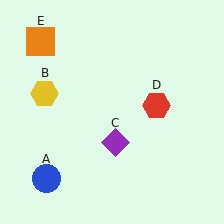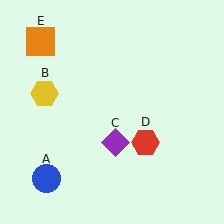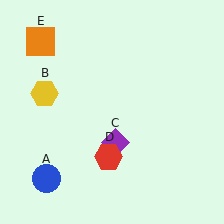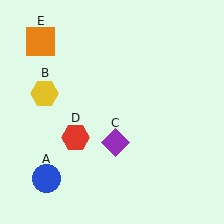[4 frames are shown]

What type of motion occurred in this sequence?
The red hexagon (object D) rotated clockwise around the center of the scene.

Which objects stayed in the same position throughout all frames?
Blue circle (object A) and yellow hexagon (object B) and purple diamond (object C) and orange square (object E) remained stationary.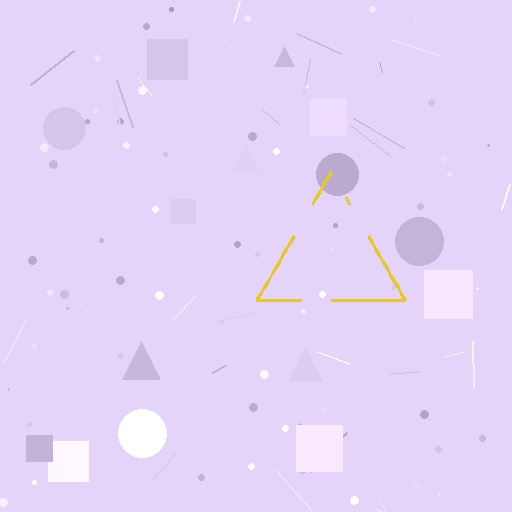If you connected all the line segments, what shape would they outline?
They would outline a triangle.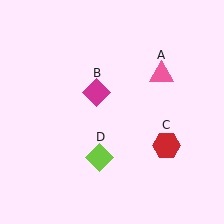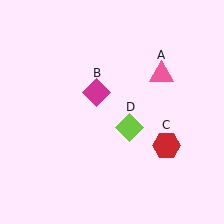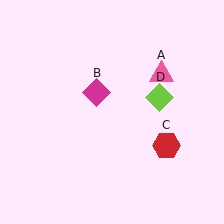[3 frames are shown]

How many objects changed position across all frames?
1 object changed position: lime diamond (object D).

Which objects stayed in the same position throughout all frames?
Pink triangle (object A) and magenta diamond (object B) and red hexagon (object C) remained stationary.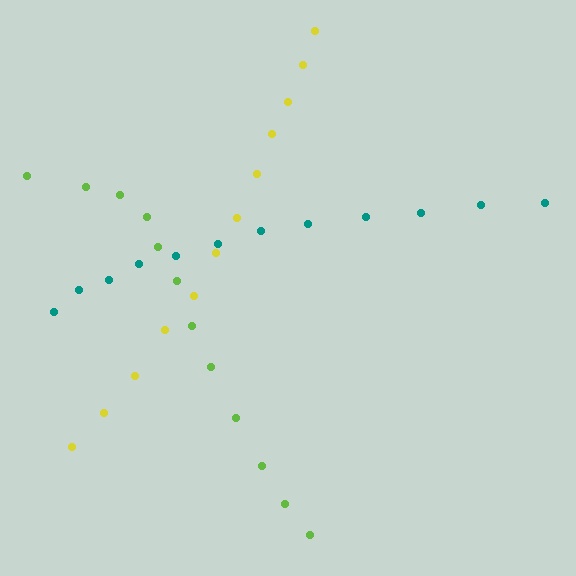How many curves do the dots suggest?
There are 3 distinct paths.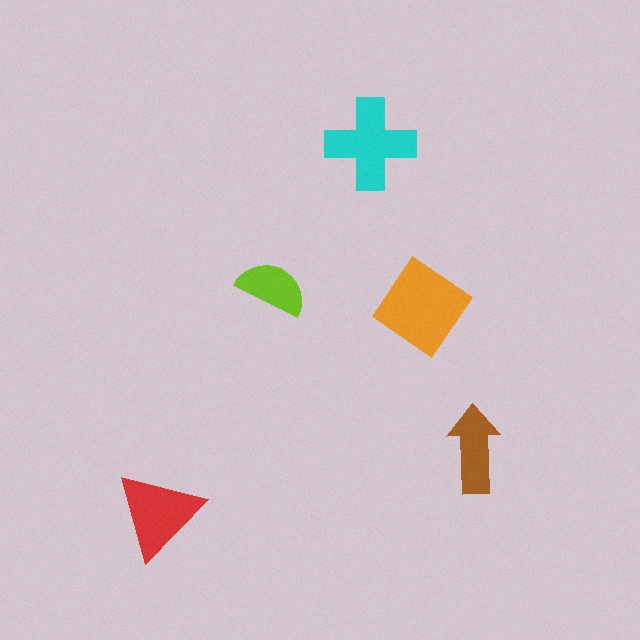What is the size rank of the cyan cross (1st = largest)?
2nd.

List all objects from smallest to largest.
The lime semicircle, the brown arrow, the red triangle, the cyan cross, the orange diamond.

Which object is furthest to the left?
The red triangle is leftmost.